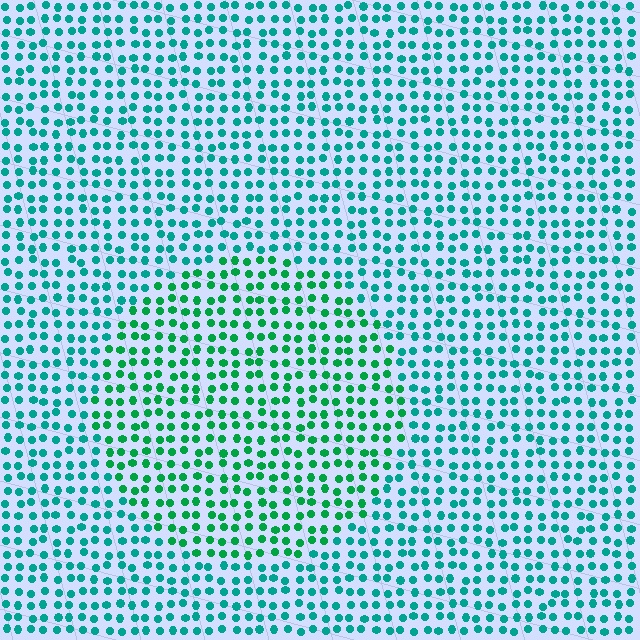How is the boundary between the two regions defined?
The boundary is defined purely by a slight shift in hue (about 30 degrees). Spacing, size, and orientation are identical on both sides.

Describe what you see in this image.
The image is filled with small teal elements in a uniform arrangement. A circle-shaped region is visible where the elements are tinted to a slightly different hue, forming a subtle color boundary.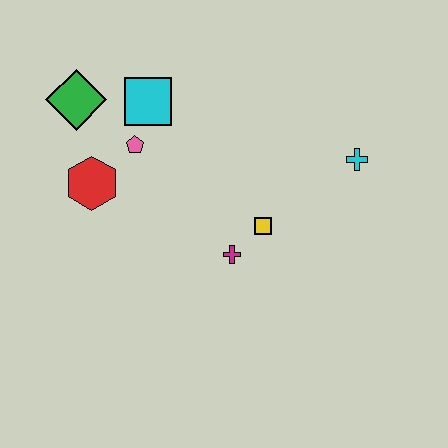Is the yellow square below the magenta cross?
No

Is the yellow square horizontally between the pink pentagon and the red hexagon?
No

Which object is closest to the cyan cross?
The yellow square is closest to the cyan cross.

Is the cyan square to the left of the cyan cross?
Yes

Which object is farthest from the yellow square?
The green diamond is farthest from the yellow square.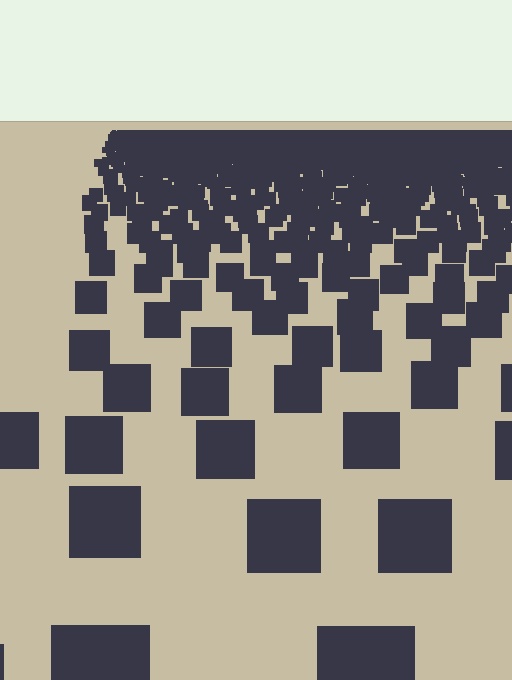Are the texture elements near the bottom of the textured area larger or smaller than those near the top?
Larger. Near the bottom, elements are closer to the viewer and appear at a bigger on-screen size.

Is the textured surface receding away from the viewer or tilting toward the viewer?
The surface is receding away from the viewer. Texture elements get smaller and denser toward the top.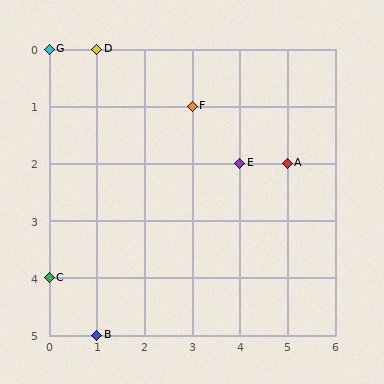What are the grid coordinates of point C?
Point C is at grid coordinates (0, 4).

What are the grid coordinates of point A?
Point A is at grid coordinates (5, 2).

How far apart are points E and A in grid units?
Points E and A are 1 column apart.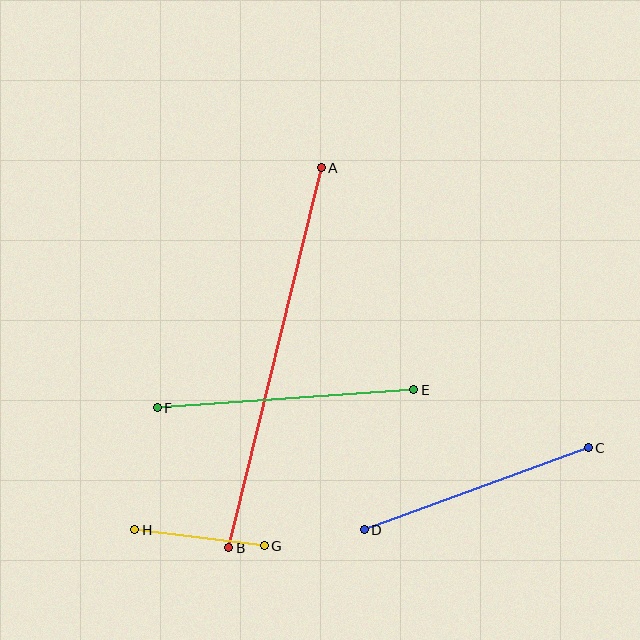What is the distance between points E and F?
The distance is approximately 257 pixels.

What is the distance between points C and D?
The distance is approximately 239 pixels.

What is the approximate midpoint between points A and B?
The midpoint is at approximately (275, 358) pixels.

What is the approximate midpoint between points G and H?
The midpoint is at approximately (199, 538) pixels.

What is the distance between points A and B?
The distance is approximately 391 pixels.